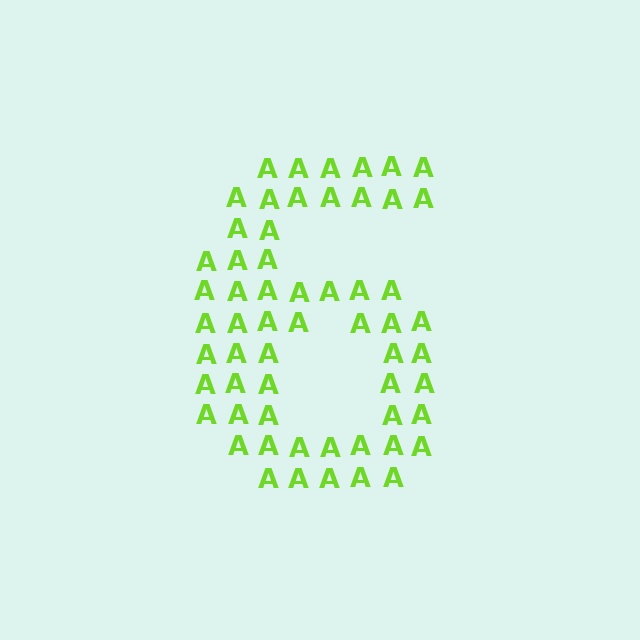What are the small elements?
The small elements are letter A's.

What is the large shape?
The large shape is the digit 6.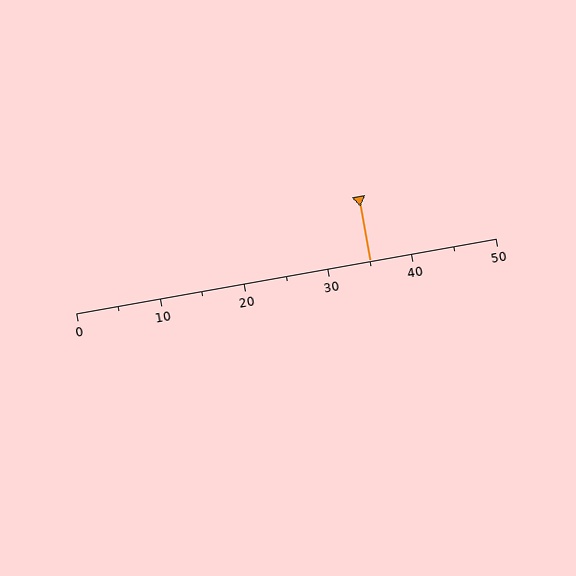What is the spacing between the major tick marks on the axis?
The major ticks are spaced 10 apart.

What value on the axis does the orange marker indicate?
The marker indicates approximately 35.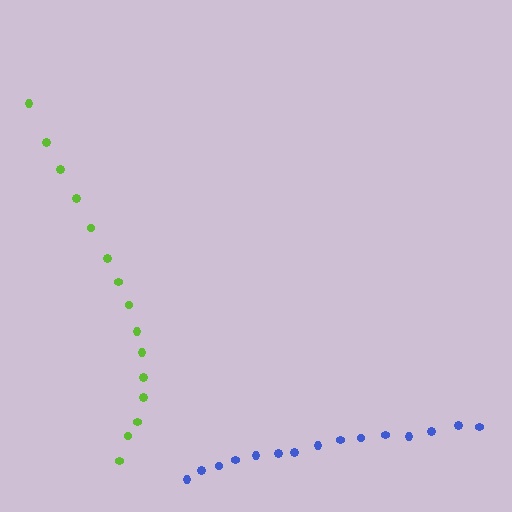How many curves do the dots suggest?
There are 2 distinct paths.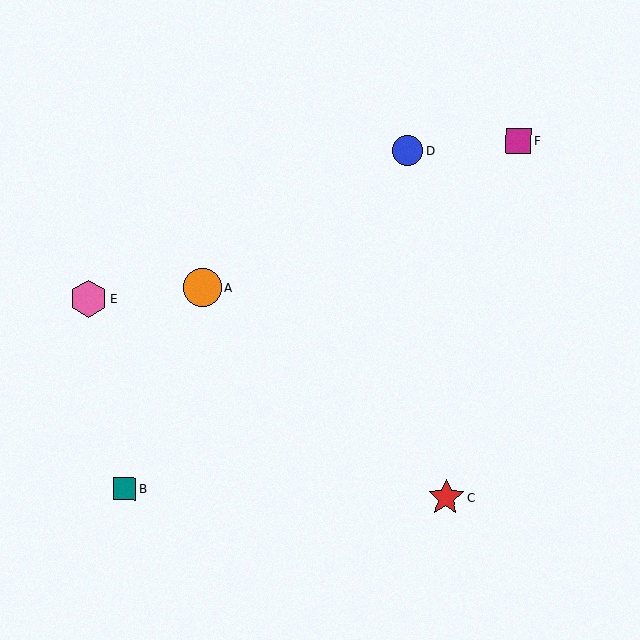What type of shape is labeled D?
Shape D is a blue circle.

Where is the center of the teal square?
The center of the teal square is at (124, 489).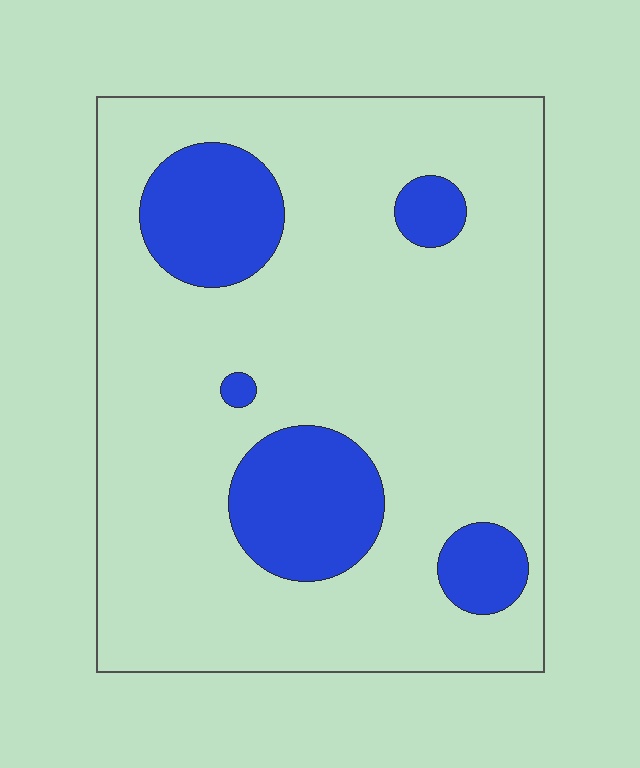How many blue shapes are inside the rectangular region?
5.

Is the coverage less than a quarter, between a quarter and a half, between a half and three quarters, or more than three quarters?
Less than a quarter.